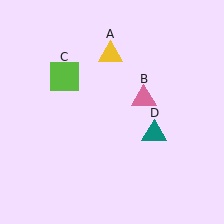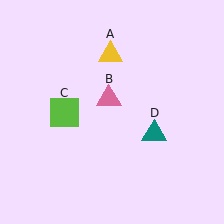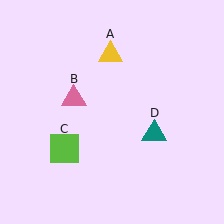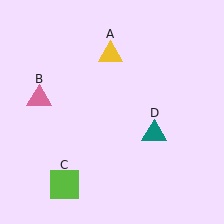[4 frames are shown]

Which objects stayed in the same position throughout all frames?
Yellow triangle (object A) and teal triangle (object D) remained stationary.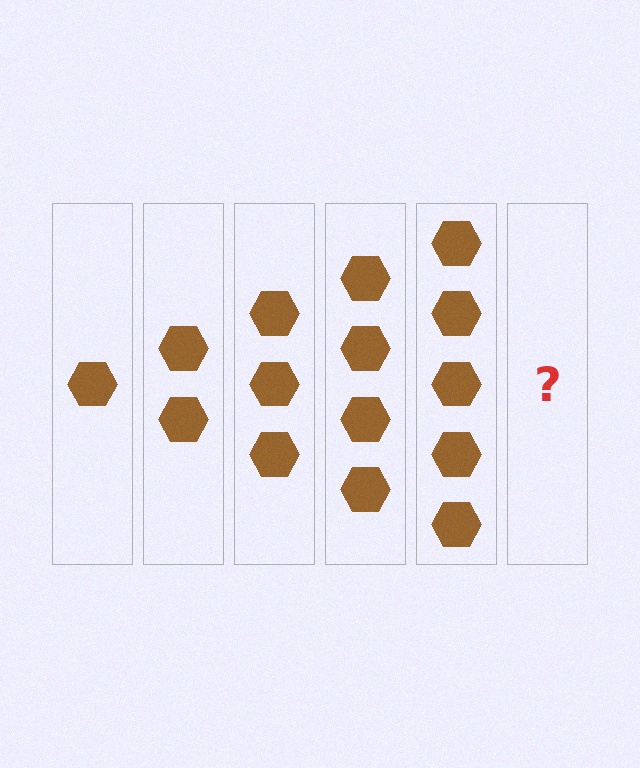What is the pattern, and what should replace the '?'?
The pattern is that each step adds one more hexagon. The '?' should be 6 hexagons.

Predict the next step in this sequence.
The next step is 6 hexagons.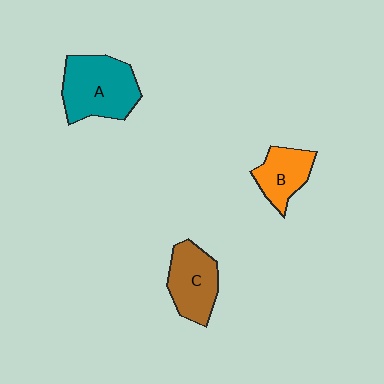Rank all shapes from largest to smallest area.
From largest to smallest: A (teal), C (brown), B (orange).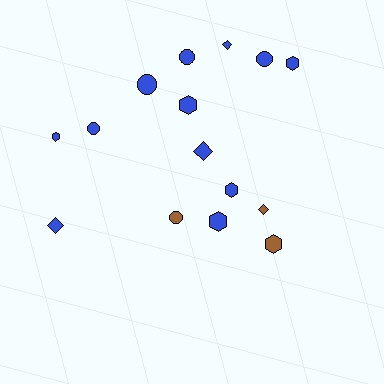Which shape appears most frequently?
Hexagon, with 6 objects.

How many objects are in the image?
There are 15 objects.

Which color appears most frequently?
Blue, with 12 objects.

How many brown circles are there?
There is 1 brown circle.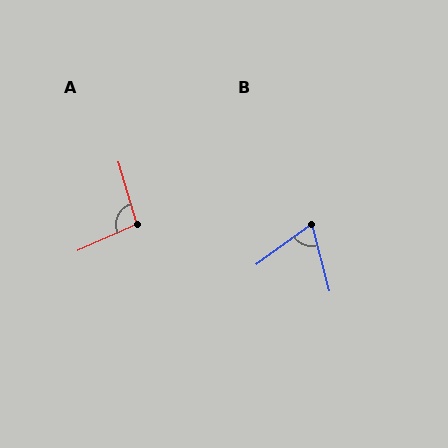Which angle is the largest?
A, at approximately 98 degrees.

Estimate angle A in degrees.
Approximately 98 degrees.